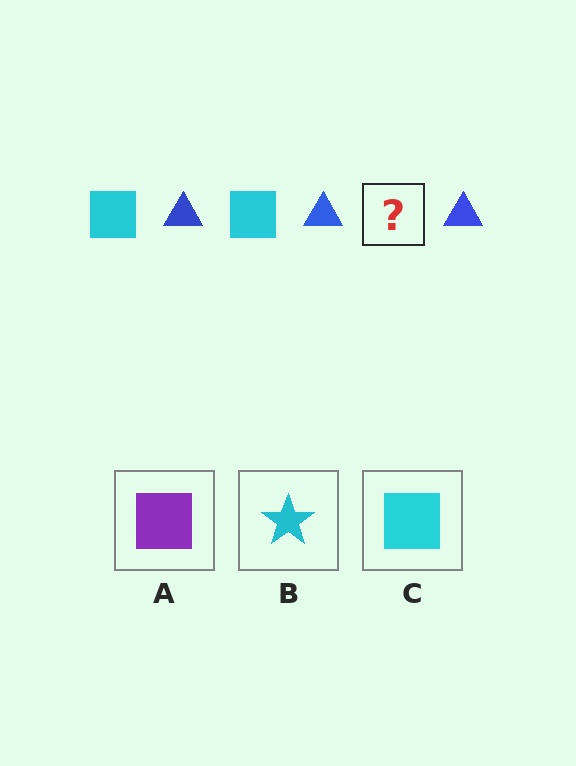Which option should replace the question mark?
Option C.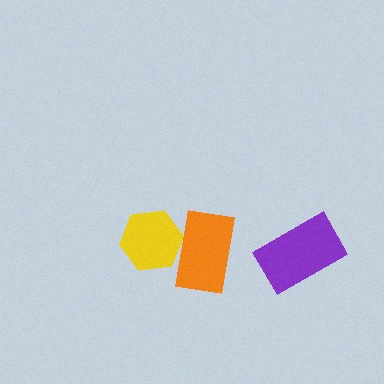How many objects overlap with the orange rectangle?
1 object overlaps with the orange rectangle.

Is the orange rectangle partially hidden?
No, no other shape covers it.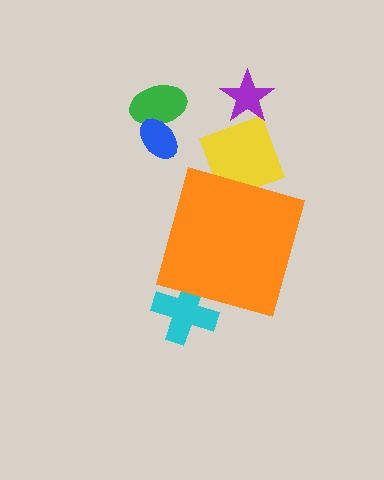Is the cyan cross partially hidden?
Yes, the cyan cross is partially hidden behind the orange diamond.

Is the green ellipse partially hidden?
No, the green ellipse is fully visible.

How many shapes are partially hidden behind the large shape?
2 shapes are partially hidden.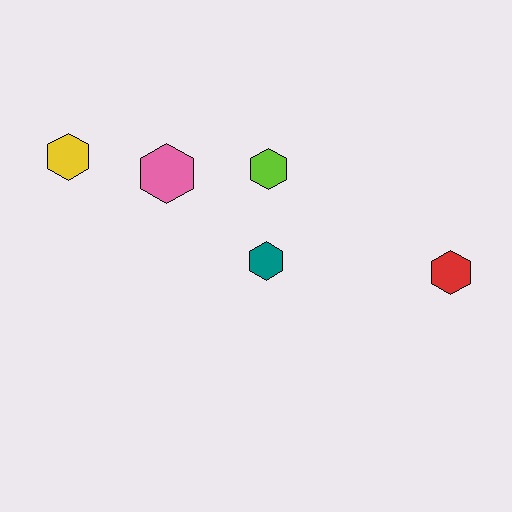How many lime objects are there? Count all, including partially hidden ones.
There is 1 lime object.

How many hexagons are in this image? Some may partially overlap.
There are 5 hexagons.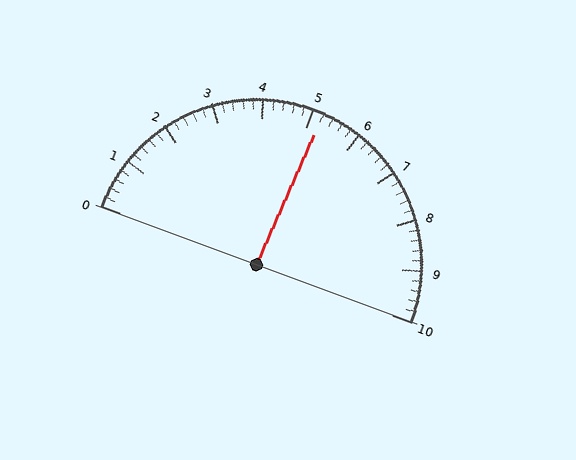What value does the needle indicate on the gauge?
The needle indicates approximately 5.2.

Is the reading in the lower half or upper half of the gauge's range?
The reading is in the upper half of the range (0 to 10).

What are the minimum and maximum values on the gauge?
The gauge ranges from 0 to 10.